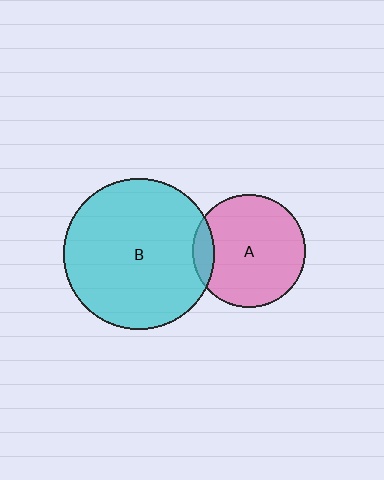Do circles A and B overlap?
Yes.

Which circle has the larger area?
Circle B (cyan).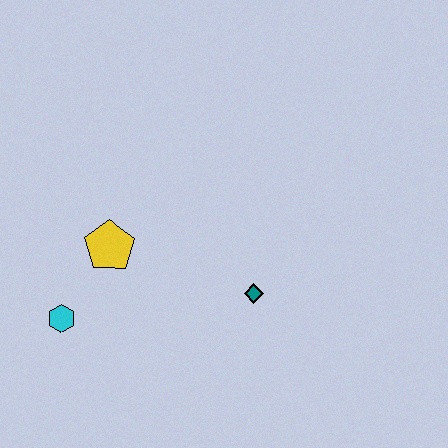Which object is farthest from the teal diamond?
The cyan hexagon is farthest from the teal diamond.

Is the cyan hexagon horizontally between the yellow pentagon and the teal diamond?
No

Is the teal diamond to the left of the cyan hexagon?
No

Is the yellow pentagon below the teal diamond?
No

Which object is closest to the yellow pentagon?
The cyan hexagon is closest to the yellow pentagon.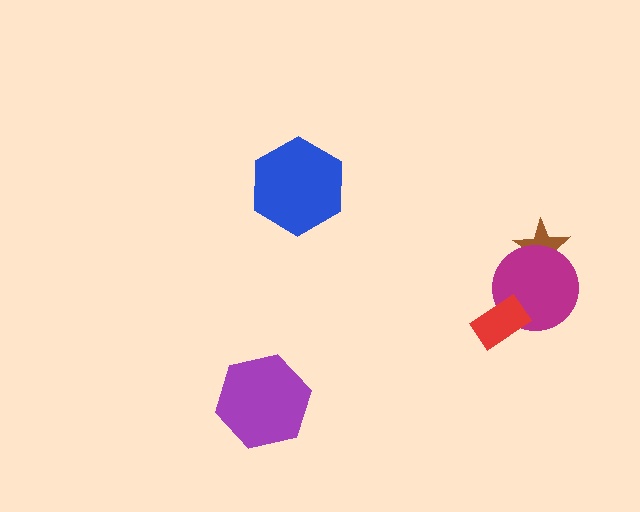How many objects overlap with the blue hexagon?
0 objects overlap with the blue hexagon.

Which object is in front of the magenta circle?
The red rectangle is in front of the magenta circle.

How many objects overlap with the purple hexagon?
0 objects overlap with the purple hexagon.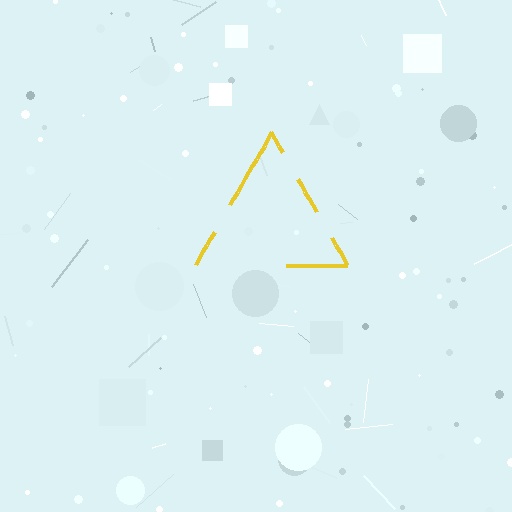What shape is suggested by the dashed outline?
The dashed outline suggests a triangle.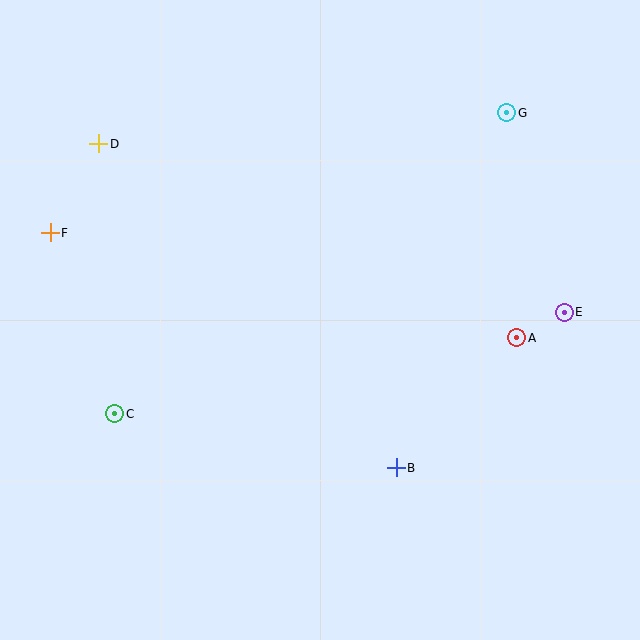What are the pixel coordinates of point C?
Point C is at (115, 414).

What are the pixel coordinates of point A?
Point A is at (517, 338).